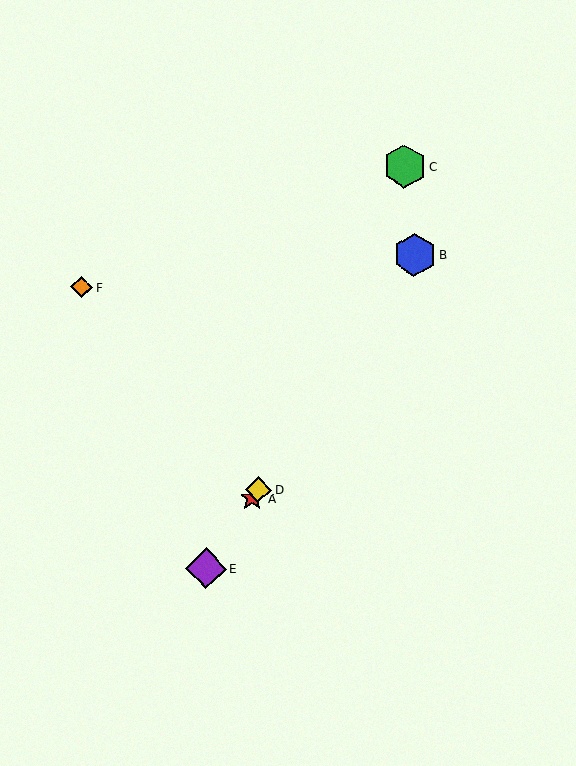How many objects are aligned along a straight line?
4 objects (A, B, D, E) are aligned along a straight line.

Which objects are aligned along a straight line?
Objects A, B, D, E are aligned along a straight line.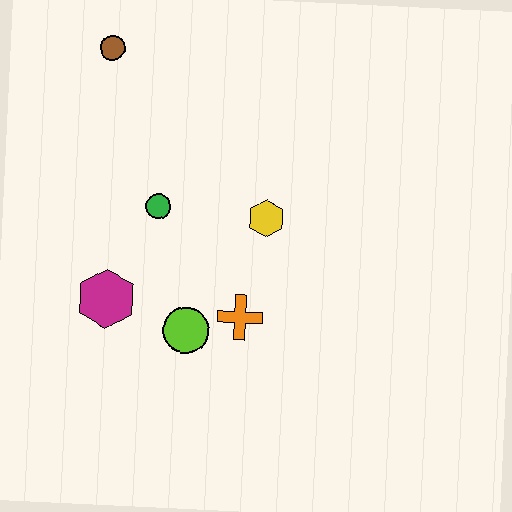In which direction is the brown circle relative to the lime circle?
The brown circle is above the lime circle.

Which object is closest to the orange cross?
The lime circle is closest to the orange cross.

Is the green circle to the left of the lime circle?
Yes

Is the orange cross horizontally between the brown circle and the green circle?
No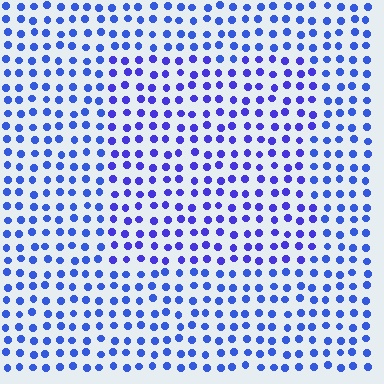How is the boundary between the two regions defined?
The boundary is defined purely by a slight shift in hue (about 20 degrees). Spacing, size, and orientation are identical on both sides.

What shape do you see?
I see a rectangle.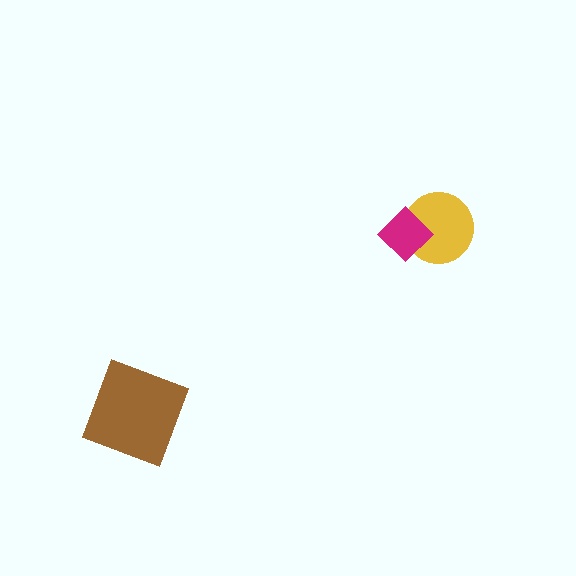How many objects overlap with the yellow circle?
1 object overlaps with the yellow circle.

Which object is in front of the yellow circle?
The magenta diamond is in front of the yellow circle.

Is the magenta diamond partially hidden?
No, no other shape covers it.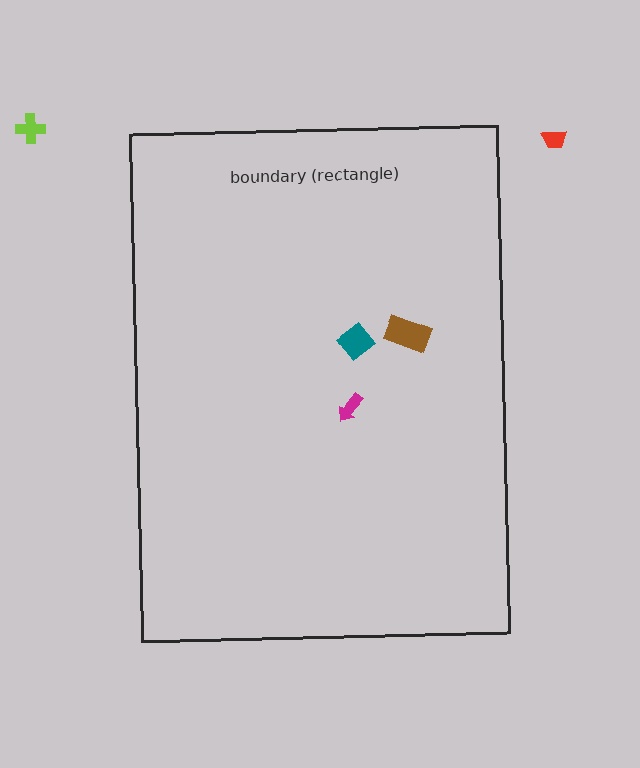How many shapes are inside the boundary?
3 inside, 2 outside.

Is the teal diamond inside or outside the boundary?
Inside.